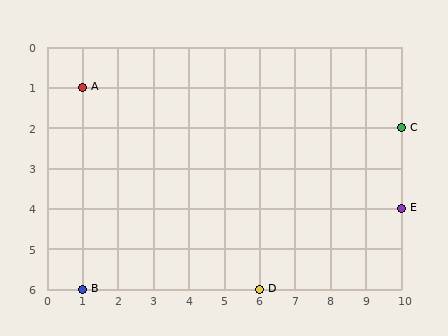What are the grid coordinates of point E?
Point E is at grid coordinates (10, 4).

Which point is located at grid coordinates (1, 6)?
Point B is at (1, 6).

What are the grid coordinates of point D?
Point D is at grid coordinates (6, 6).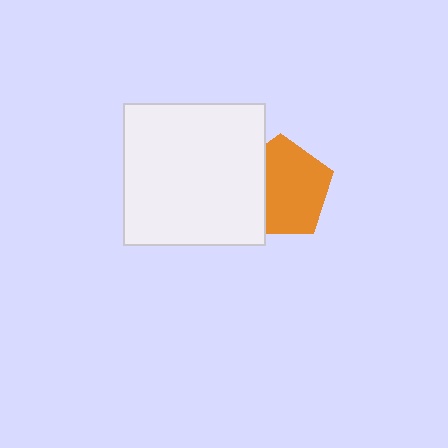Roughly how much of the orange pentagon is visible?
Most of it is visible (roughly 70%).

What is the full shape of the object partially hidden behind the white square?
The partially hidden object is an orange pentagon.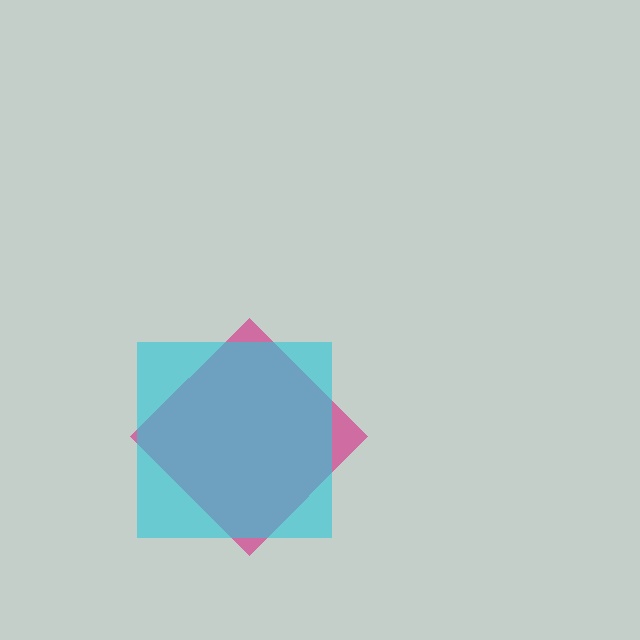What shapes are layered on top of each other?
The layered shapes are: a magenta diamond, a cyan square.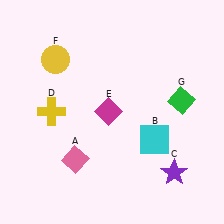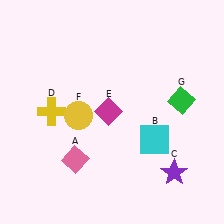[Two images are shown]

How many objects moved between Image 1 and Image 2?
1 object moved between the two images.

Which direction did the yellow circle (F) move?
The yellow circle (F) moved down.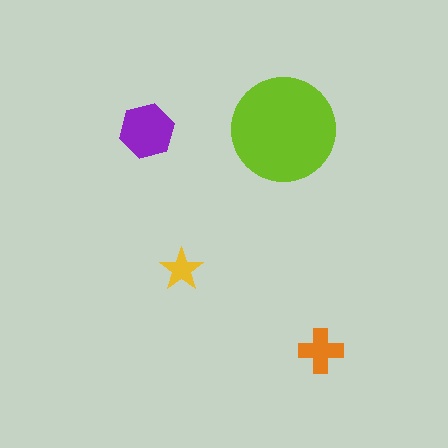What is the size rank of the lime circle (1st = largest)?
1st.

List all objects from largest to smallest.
The lime circle, the purple hexagon, the orange cross, the yellow star.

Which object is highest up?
The lime circle is topmost.